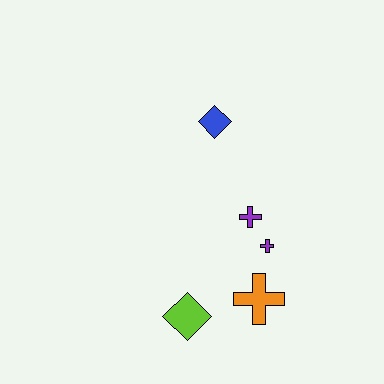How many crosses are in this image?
There are 3 crosses.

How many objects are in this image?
There are 5 objects.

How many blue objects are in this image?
There is 1 blue object.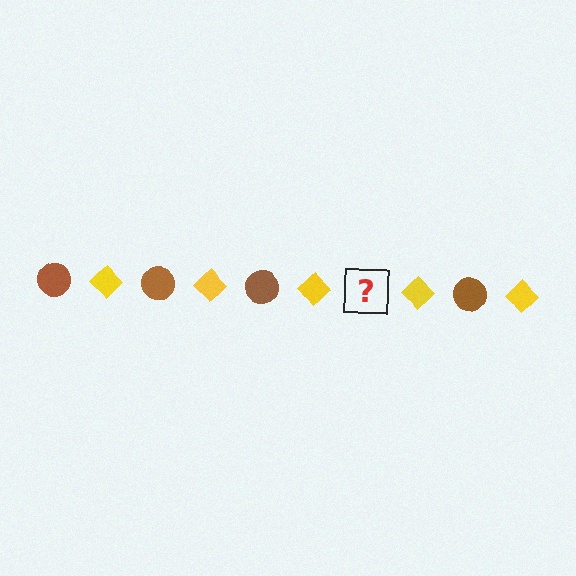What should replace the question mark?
The question mark should be replaced with a brown circle.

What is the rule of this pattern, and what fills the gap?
The rule is that the pattern alternates between brown circle and yellow diamond. The gap should be filled with a brown circle.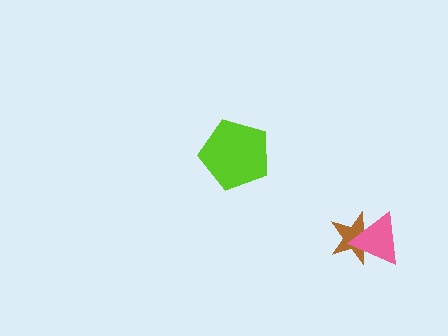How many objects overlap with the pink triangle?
1 object overlaps with the pink triangle.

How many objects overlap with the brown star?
1 object overlaps with the brown star.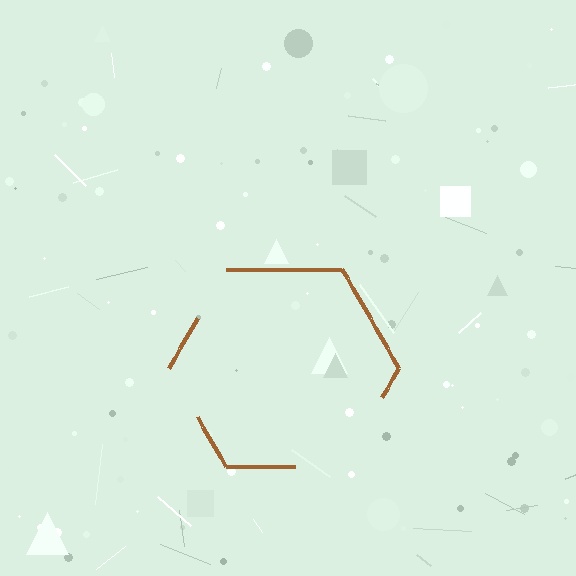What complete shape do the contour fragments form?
The contour fragments form a hexagon.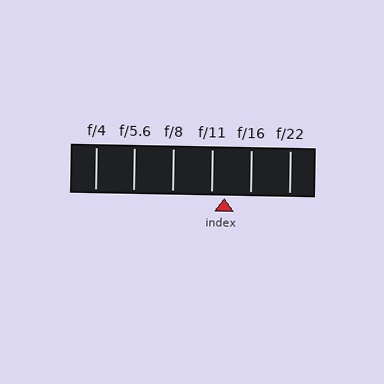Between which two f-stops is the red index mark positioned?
The index mark is between f/11 and f/16.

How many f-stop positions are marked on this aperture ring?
There are 6 f-stop positions marked.